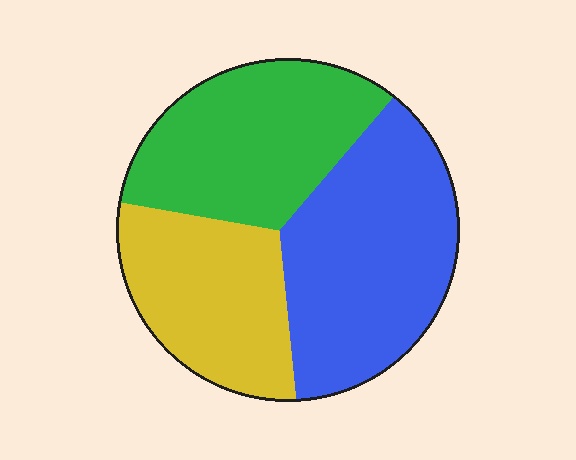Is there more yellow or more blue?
Blue.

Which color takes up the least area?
Yellow, at roughly 25%.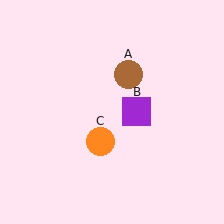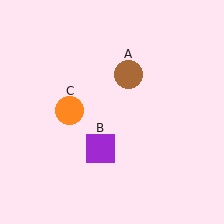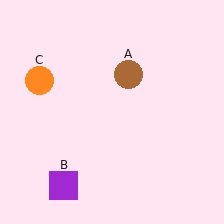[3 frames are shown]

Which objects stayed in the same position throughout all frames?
Brown circle (object A) remained stationary.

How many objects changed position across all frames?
2 objects changed position: purple square (object B), orange circle (object C).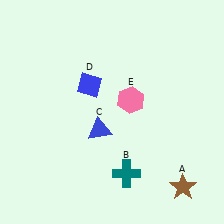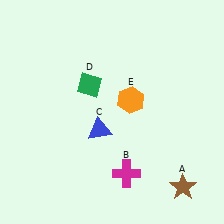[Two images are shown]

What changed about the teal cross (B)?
In Image 1, B is teal. In Image 2, it changed to magenta.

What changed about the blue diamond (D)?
In Image 1, D is blue. In Image 2, it changed to green.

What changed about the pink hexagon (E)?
In Image 1, E is pink. In Image 2, it changed to orange.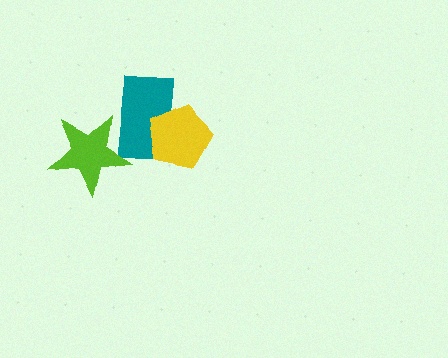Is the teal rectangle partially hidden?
Yes, it is partially covered by another shape.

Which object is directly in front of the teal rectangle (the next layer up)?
The yellow pentagon is directly in front of the teal rectangle.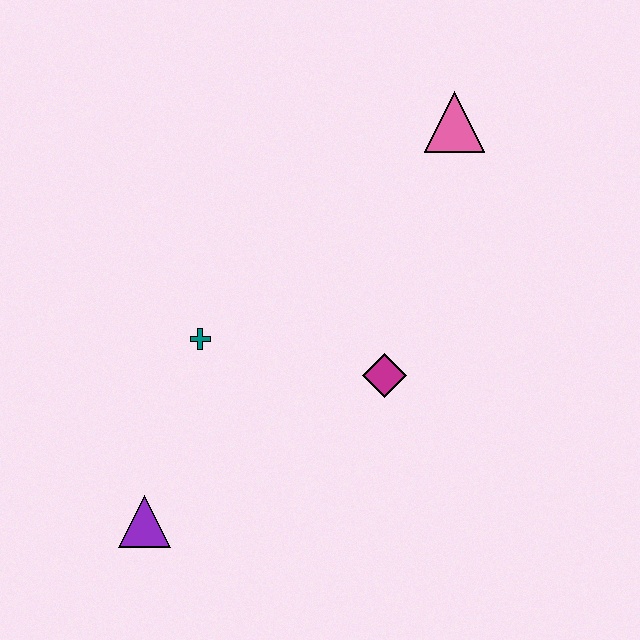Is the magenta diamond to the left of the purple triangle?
No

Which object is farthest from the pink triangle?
The purple triangle is farthest from the pink triangle.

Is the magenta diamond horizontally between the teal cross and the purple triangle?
No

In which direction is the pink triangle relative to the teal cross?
The pink triangle is to the right of the teal cross.